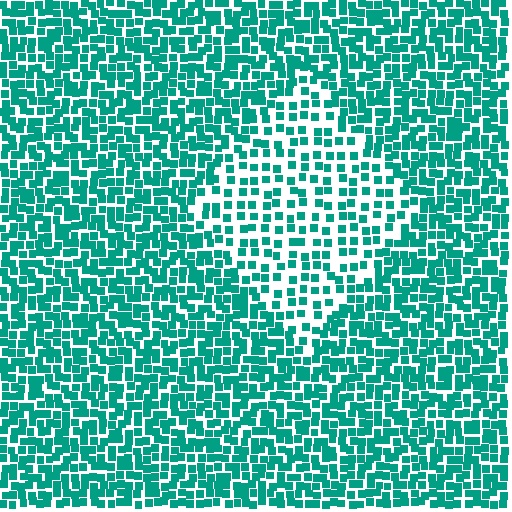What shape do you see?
I see a diamond.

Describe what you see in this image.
The image contains small teal elements arranged at two different densities. A diamond-shaped region is visible where the elements are less densely packed than the surrounding area.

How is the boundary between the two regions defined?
The boundary is defined by a change in element density (approximately 1.9x ratio). All elements are the same color, size, and shape.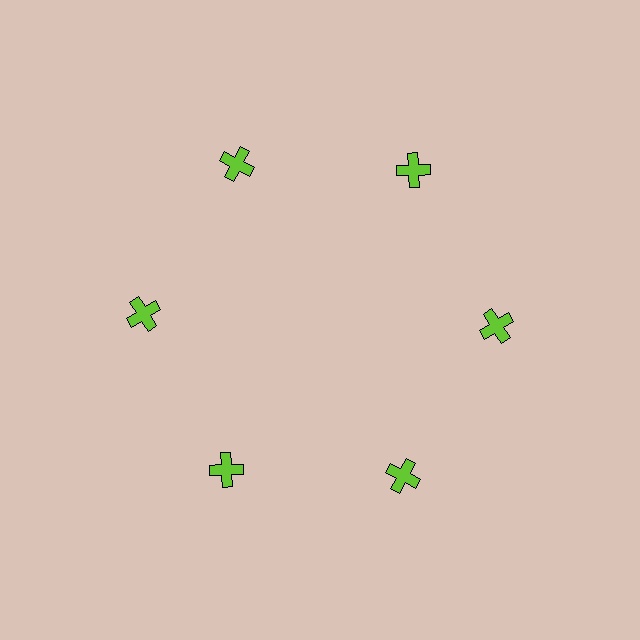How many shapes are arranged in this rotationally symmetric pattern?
There are 6 shapes, arranged in 6 groups of 1.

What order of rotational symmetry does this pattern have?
This pattern has 6-fold rotational symmetry.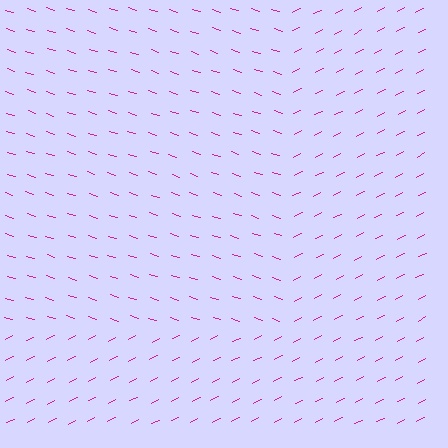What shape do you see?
I see a rectangle.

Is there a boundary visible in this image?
Yes, there is a texture boundary formed by a change in line orientation.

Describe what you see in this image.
The image is filled with small magenta line segments. A rectangle region in the image has lines oriented differently from the surrounding lines, creating a visible texture boundary.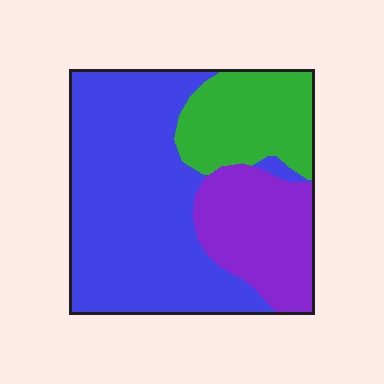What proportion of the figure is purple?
Purple covers 23% of the figure.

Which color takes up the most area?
Blue, at roughly 55%.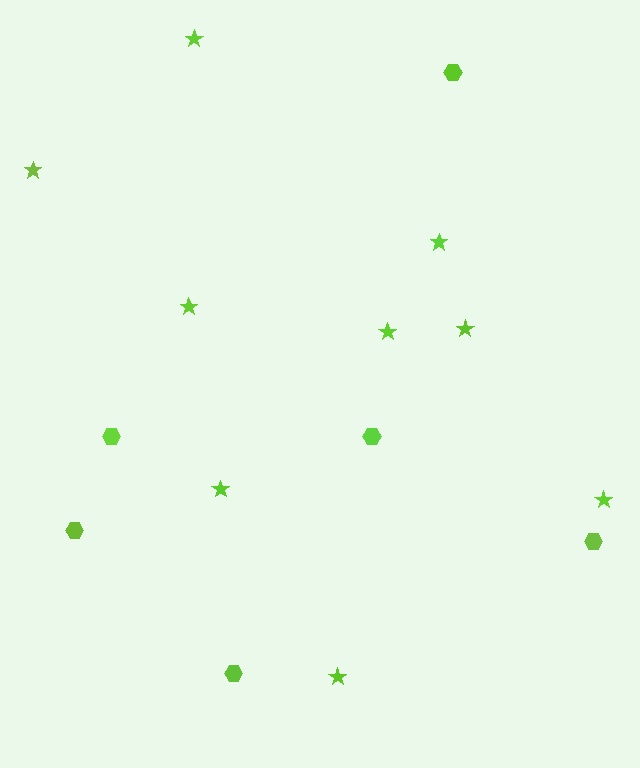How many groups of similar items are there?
There are 2 groups: one group of stars (9) and one group of hexagons (6).